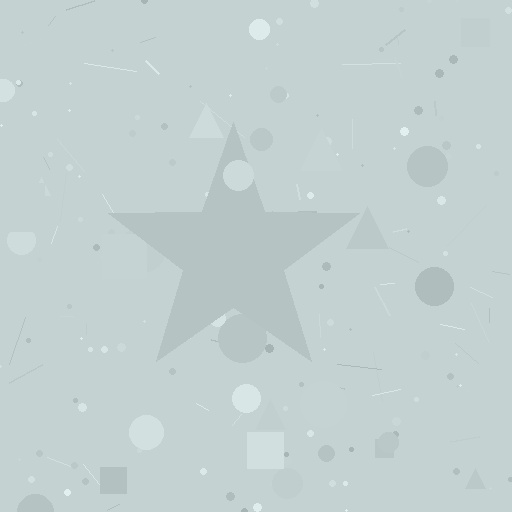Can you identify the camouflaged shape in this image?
The camouflaged shape is a star.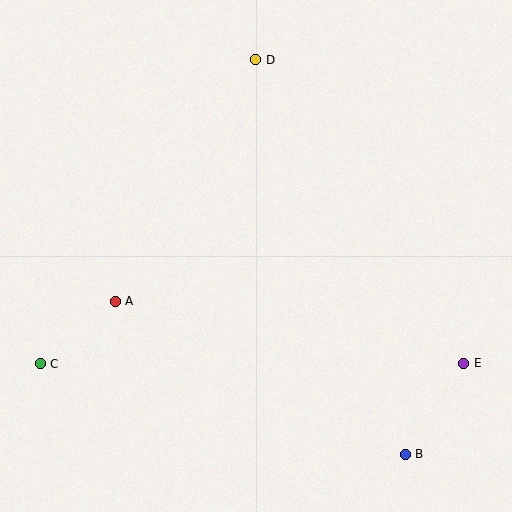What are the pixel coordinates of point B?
Point B is at (405, 454).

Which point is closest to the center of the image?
Point A at (115, 301) is closest to the center.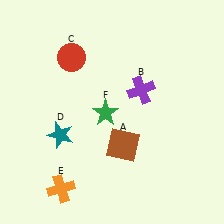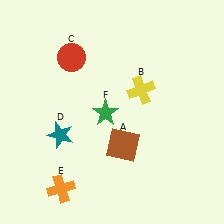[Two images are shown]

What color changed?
The cross (B) changed from purple in Image 1 to yellow in Image 2.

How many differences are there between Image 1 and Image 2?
There is 1 difference between the two images.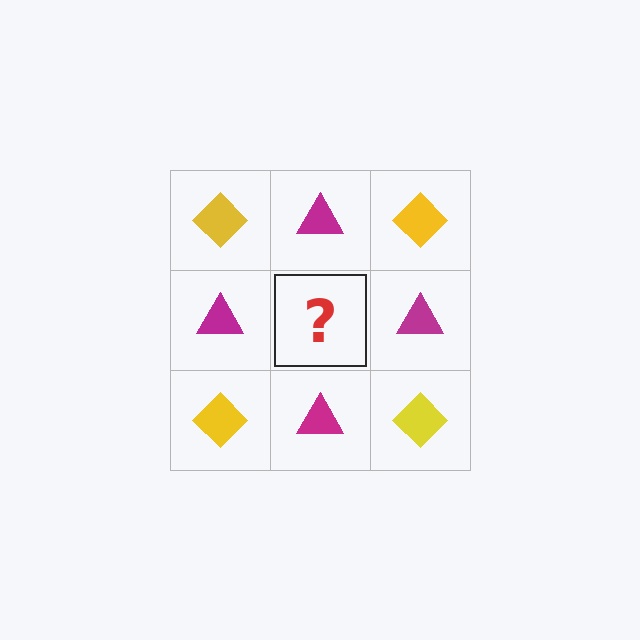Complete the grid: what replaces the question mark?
The question mark should be replaced with a yellow diamond.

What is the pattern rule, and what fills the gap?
The rule is that it alternates yellow diamond and magenta triangle in a checkerboard pattern. The gap should be filled with a yellow diamond.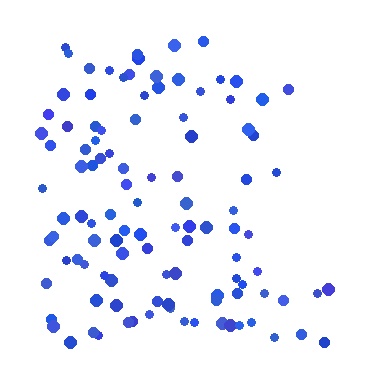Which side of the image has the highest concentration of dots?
The left.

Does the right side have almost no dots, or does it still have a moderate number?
Still a moderate number, just noticeably fewer than the left.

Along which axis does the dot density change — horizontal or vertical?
Horizontal.